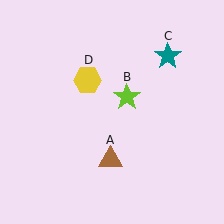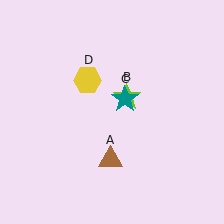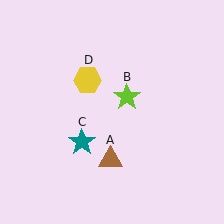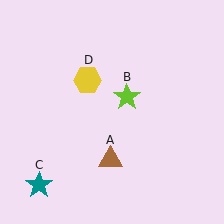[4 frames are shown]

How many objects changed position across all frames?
1 object changed position: teal star (object C).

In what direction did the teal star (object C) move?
The teal star (object C) moved down and to the left.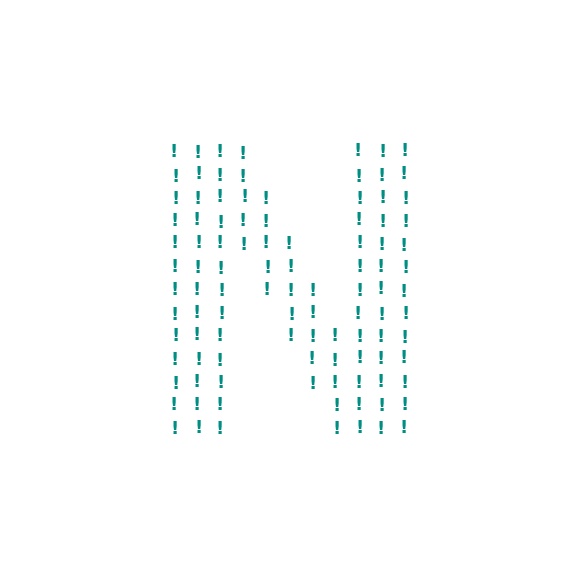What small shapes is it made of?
It is made of small exclamation marks.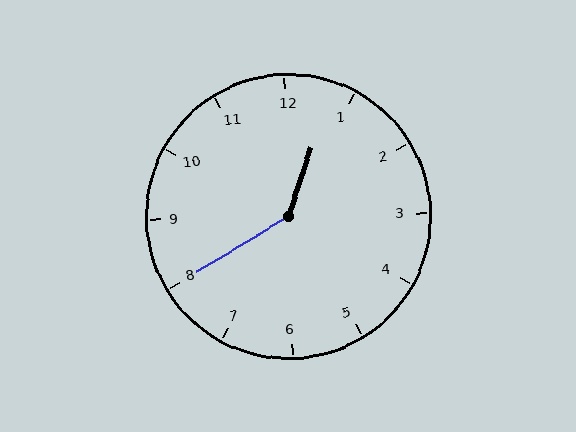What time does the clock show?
12:40.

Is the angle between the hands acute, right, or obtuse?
It is obtuse.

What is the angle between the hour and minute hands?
Approximately 140 degrees.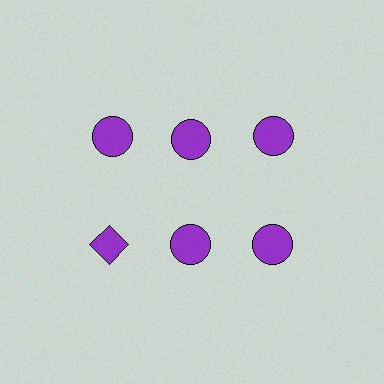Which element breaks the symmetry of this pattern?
The purple diamond in the second row, leftmost column breaks the symmetry. All other shapes are purple circles.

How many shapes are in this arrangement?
There are 6 shapes arranged in a grid pattern.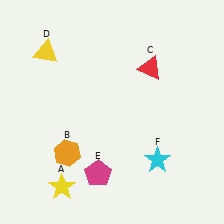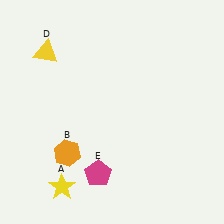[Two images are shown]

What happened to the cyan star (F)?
The cyan star (F) was removed in Image 2. It was in the bottom-right area of Image 1.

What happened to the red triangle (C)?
The red triangle (C) was removed in Image 2. It was in the top-right area of Image 1.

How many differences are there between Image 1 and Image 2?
There are 2 differences between the two images.